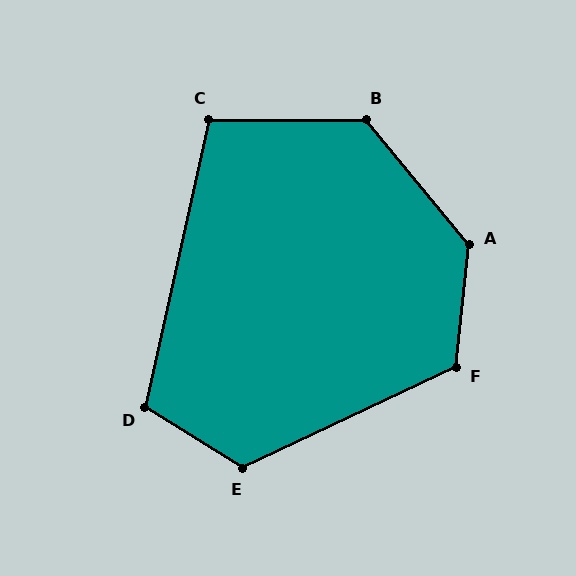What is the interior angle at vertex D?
Approximately 110 degrees (obtuse).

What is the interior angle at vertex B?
Approximately 129 degrees (obtuse).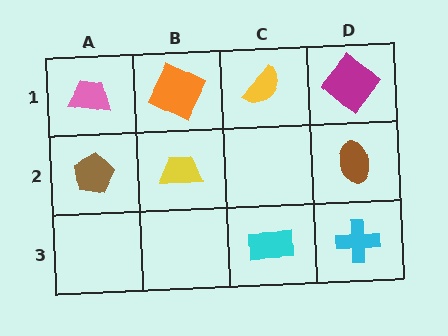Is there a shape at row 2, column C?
No, that cell is empty.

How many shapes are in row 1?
4 shapes.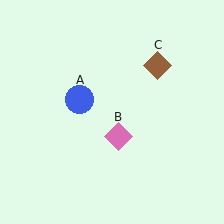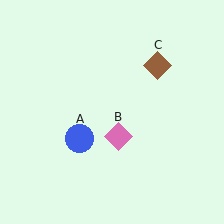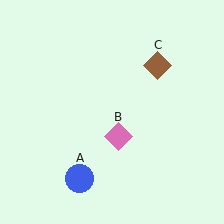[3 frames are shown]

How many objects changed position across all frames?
1 object changed position: blue circle (object A).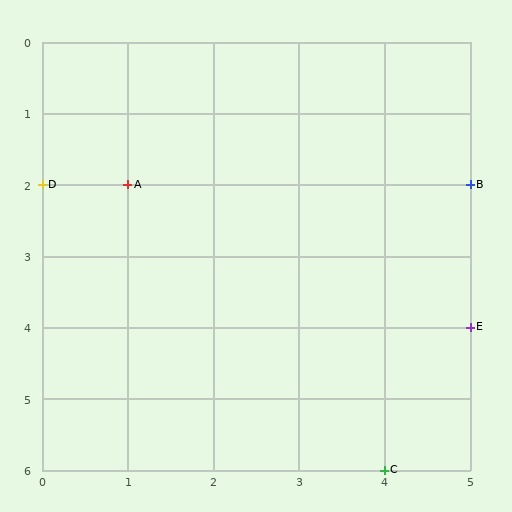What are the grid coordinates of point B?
Point B is at grid coordinates (5, 2).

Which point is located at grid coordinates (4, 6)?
Point C is at (4, 6).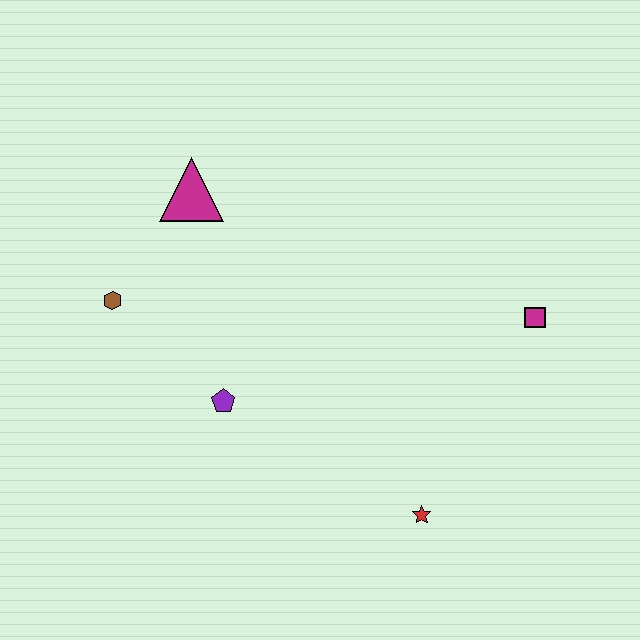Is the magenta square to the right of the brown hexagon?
Yes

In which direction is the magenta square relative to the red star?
The magenta square is above the red star.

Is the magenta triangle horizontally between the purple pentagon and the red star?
No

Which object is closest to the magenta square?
The red star is closest to the magenta square.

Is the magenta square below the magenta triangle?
Yes